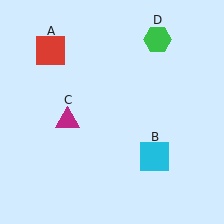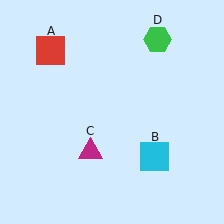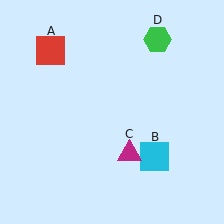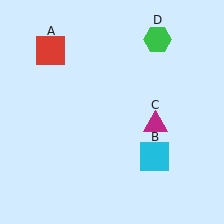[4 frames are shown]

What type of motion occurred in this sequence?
The magenta triangle (object C) rotated counterclockwise around the center of the scene.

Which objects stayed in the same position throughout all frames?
Red square (object A) and cyan square (object B) and green hexagon (object D) remained stationary.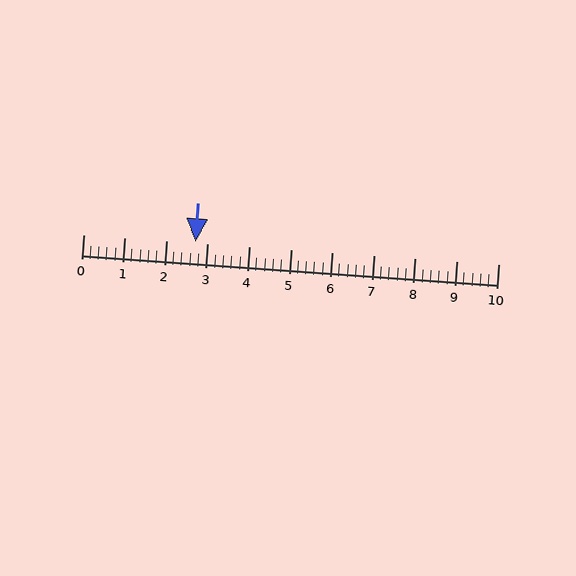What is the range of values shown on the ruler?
The ruler shows values from 0 to 10.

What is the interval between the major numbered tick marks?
The major tick marks are spaced 1 units apart.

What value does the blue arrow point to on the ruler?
The blue arrow points to approximately 2.7.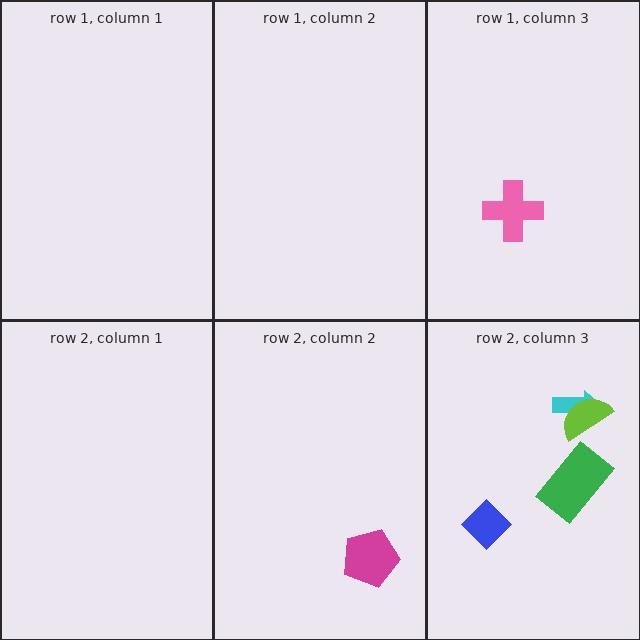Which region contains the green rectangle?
The row 2, column 3 region.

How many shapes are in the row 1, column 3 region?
1.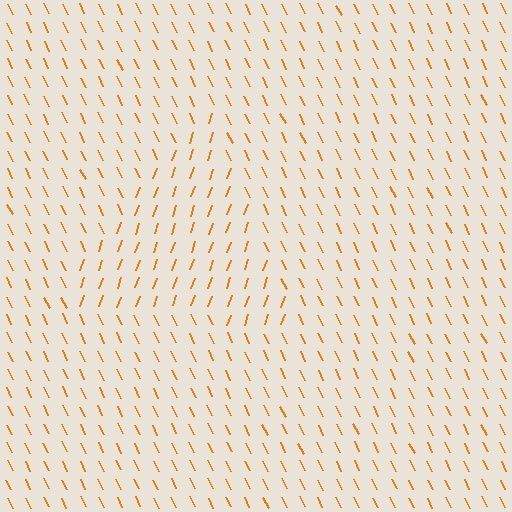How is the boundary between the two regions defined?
The boundary is defined purely by a change in line orientation (approximately 45 degrees difference). All lines are the same color and thickness.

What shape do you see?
I see a triangle.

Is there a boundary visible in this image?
Yes, there is a texture boundary formed by a change in line orientation.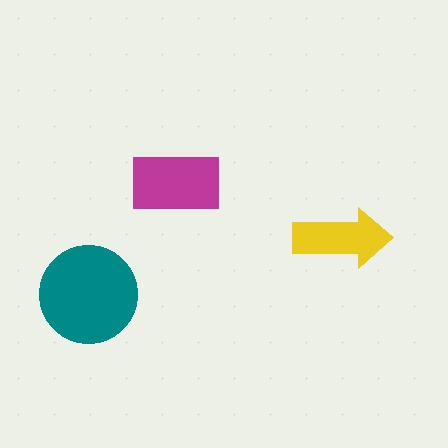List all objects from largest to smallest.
The teal circle, the magenta rectangle, the yellow arrow.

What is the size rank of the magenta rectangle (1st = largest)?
2nd.